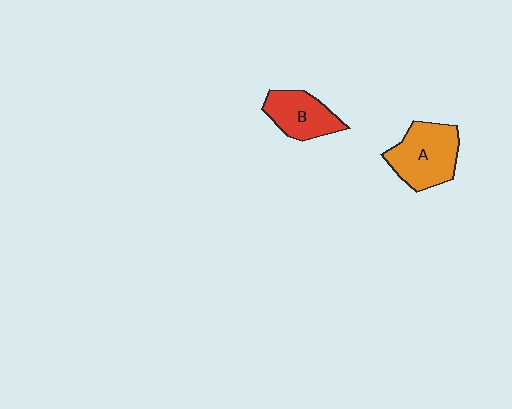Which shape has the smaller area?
Shape B (red).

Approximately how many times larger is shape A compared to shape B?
Approximately 1.3 times.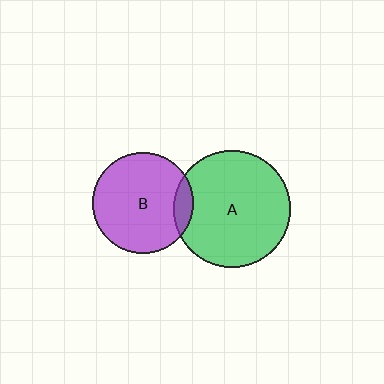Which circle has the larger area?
Circle A (green).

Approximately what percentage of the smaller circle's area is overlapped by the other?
Approximately 10%.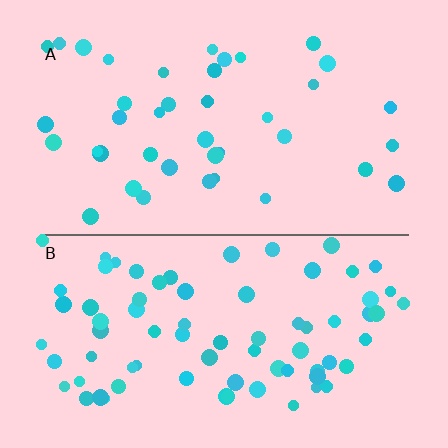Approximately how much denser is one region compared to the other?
Approximately 1.9× — region B over region A.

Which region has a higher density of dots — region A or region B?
B (the bottom).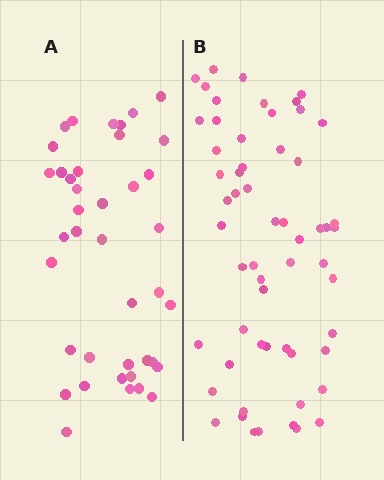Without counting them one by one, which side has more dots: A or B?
Region B (the right region) has more dots.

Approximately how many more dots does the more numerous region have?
Region B has approximately 20 more dots than region A.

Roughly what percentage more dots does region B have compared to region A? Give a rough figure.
About 45% more.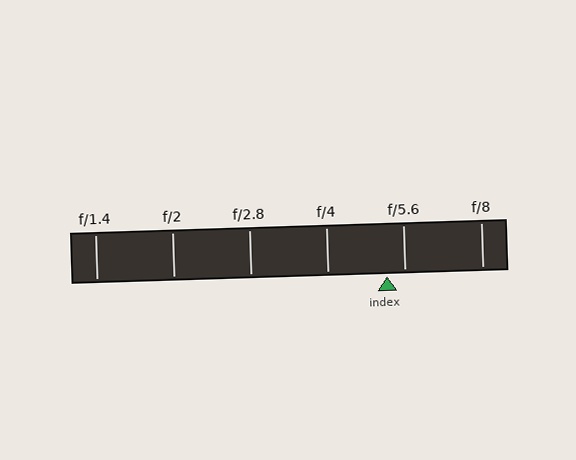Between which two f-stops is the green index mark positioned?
The index mark is between f/4 and f/5.6.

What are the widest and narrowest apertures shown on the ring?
The widest aperture shown is f/1.4 and the narrowest is f/8.